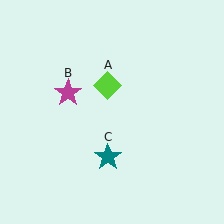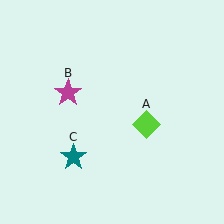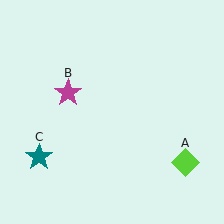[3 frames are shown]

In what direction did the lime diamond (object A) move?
The lime diamond (object A) moved down and to the right.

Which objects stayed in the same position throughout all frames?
Magenta star (object B) remained stationary.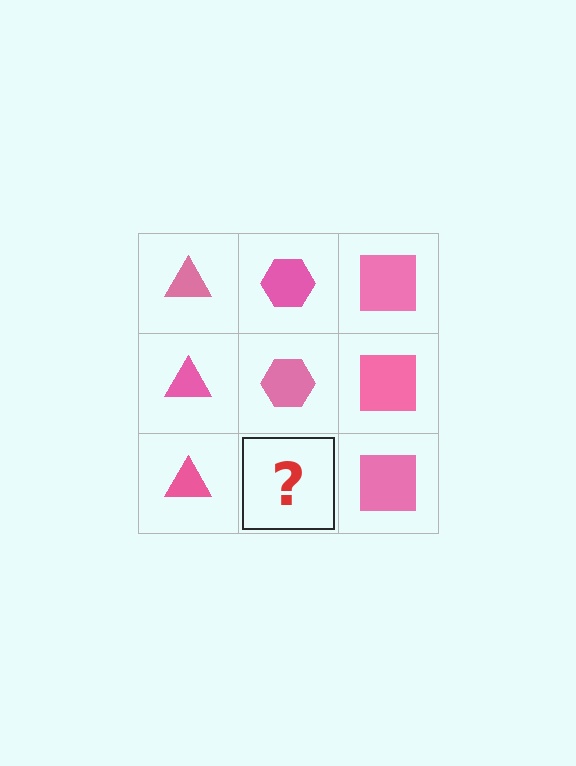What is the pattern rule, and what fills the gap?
The rule is that each column has a consistent shape. The gap should be filled with a pink hexagon.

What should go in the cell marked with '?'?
The missing cell should contain a pink hexagon.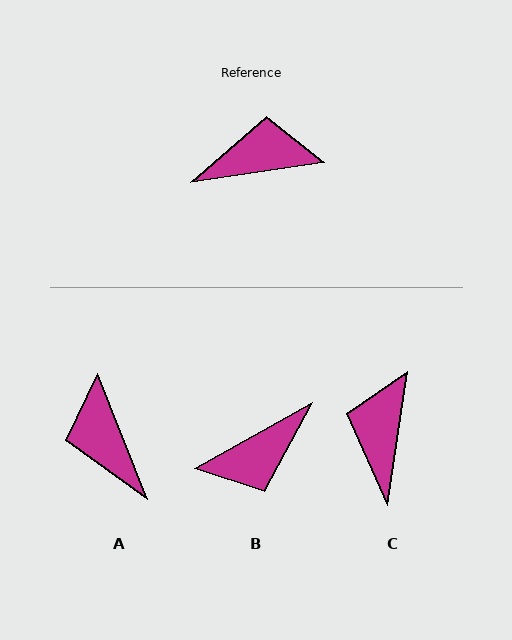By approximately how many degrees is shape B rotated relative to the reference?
Approximately 159 degrees clockwise.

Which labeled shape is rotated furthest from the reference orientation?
B, about 159 degrees away.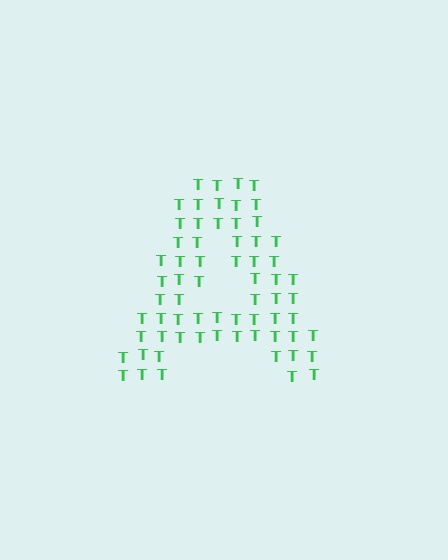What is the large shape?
The large shape is the letter A.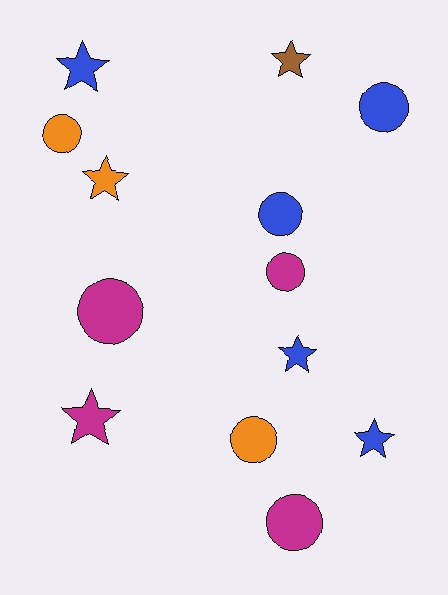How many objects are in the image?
There are 13 objects.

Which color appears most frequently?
Blue, with 5 objects.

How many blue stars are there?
There are 3 blue stars.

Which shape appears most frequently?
Circle, with 7 objects.